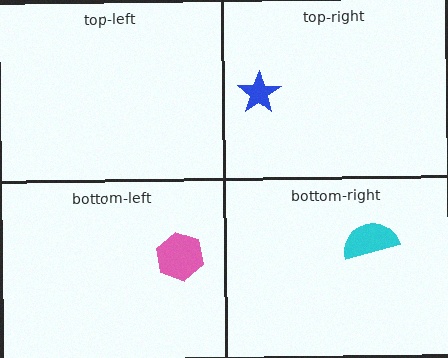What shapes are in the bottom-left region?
The pink hexagon.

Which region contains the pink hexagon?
The bottom-left region.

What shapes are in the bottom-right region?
The cyan semicircle.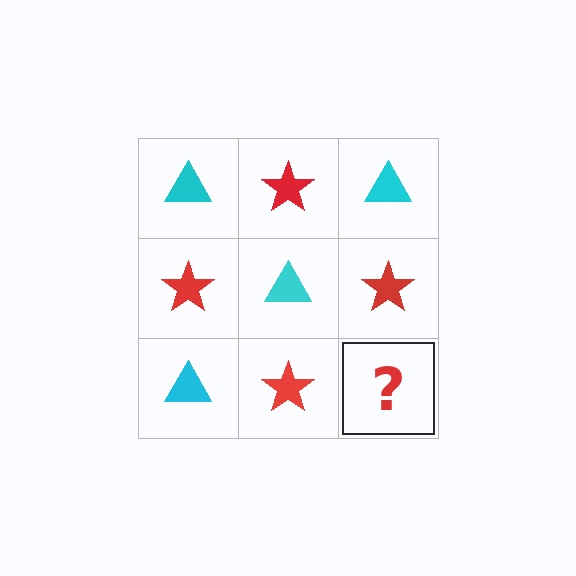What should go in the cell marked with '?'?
The missing cell should contain a cyan triangle.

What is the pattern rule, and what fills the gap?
The rule is that it alternates cyan triangle and red star in a checkerboard pattern. The gap should be filled with a cyan triangle.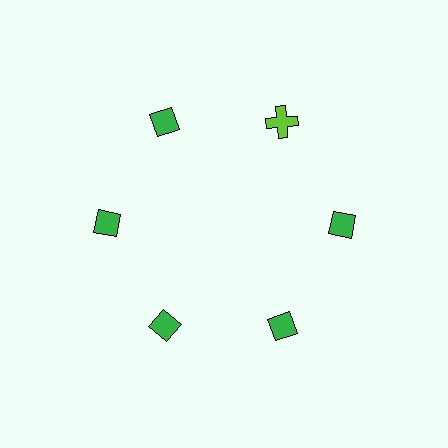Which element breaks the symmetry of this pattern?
The lime cross at roughly the 1 o'clock position breaks the symmetry. All other shapes are green diamonds.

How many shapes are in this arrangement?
There are 6 shapes arranged in a ring pattern.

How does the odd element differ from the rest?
It differs in both color (lime instead of green) and shape (cross instead of diamond).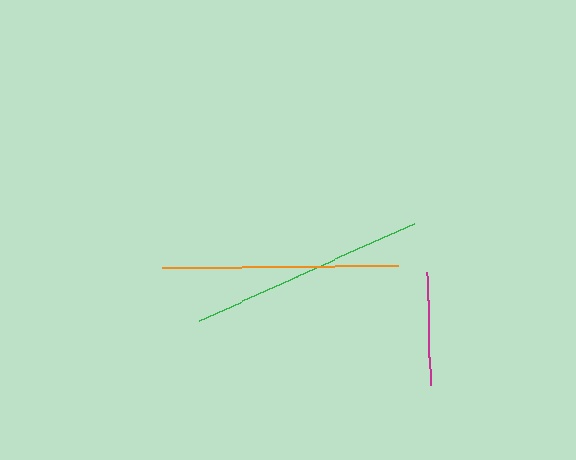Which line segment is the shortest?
The magenta line is the shortest at approximately 114 pixels.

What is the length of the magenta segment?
The magenta segment is approximately 114 pixels long.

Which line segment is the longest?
The orange line is the longest at approximately 236 pixels.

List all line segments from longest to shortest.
From longest to shortest: orange, green, magenta.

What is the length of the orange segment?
The orange segment is approximately 236 pixels long.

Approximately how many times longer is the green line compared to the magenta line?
The green line is approximately 2.1 times the length of the magenta line.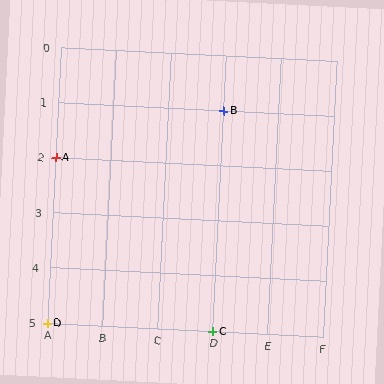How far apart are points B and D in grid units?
Points B and D are 3 columns and 4 rows apart (about 5.0 grid units diagonally).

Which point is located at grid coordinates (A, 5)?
Point D is at (A, 5).